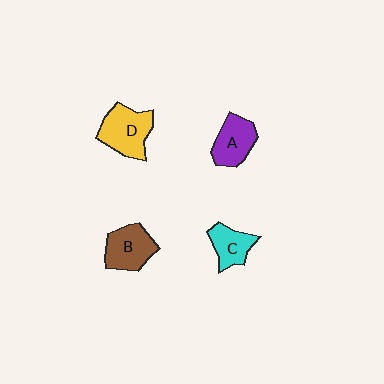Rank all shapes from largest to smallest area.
From largest to smallest: D (yellow), B (brown), A (purple), C (cyan).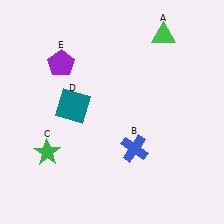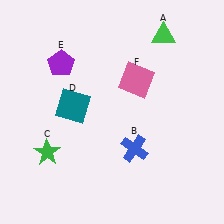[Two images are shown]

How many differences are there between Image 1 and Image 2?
There is 1 difference between the two images.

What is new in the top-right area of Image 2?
A pink square (F) was added in the top-right area of Image 2.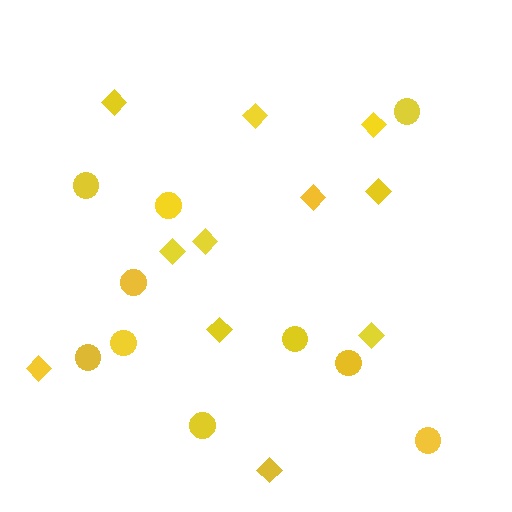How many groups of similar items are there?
There are 2 groups: one group of circles (10) and one group of diamonds (11).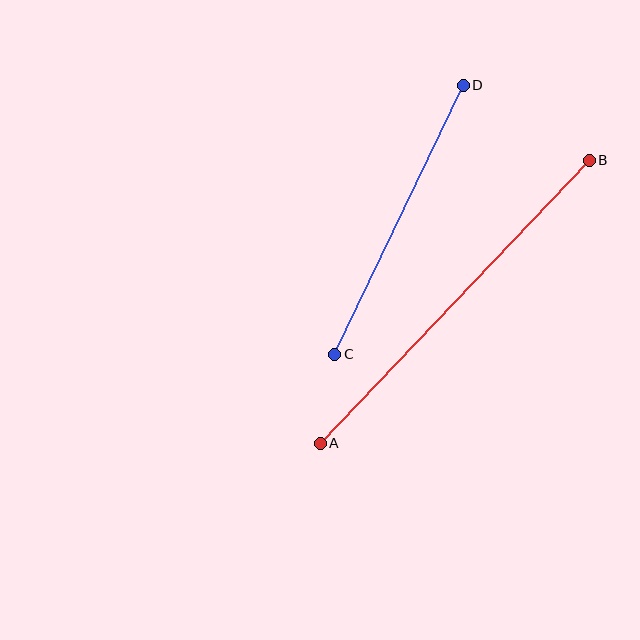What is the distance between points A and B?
The distance is approximately 390 pixels.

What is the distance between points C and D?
The distance is approximately 298 pixels.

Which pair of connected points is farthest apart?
Points A and B are farthest apart.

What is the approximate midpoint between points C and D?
The midpoint is at approximately (399, 220) pixels.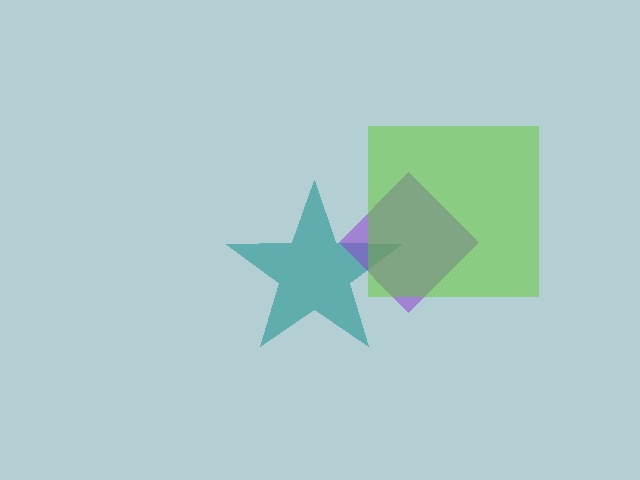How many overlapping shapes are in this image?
There are 3 overlapping shapes in the image.